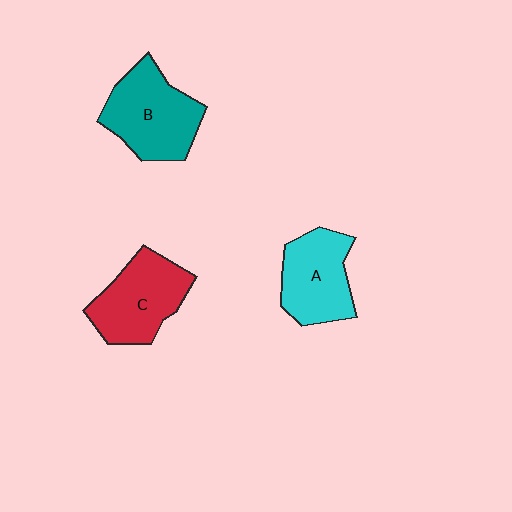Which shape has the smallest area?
Shape A (cyan).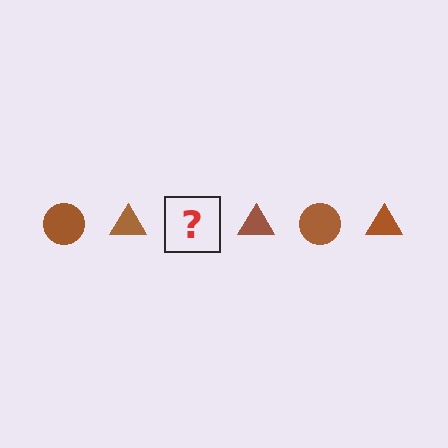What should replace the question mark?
The question mark should be replaced with a brown circle.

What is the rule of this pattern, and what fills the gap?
The rule is that the pattern cycles through circle, triangle shapes in brown. The gap should be filled with a brown circle.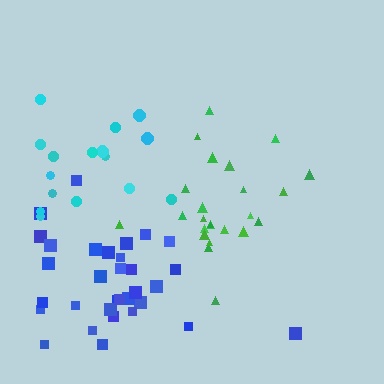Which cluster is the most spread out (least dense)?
Cyan.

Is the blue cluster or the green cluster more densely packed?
Green.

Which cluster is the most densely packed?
Green.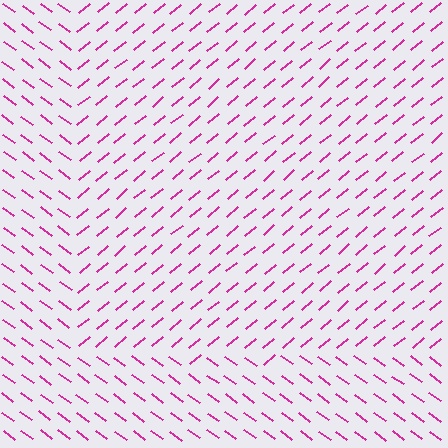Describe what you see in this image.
The image is filled with small magenta line segments. A rectangle region in the image has lines oriented differently from the surrounding lines, creating a visible texture boundary.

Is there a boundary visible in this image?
Yes, there is a texture boundary formed by a change in line orientation.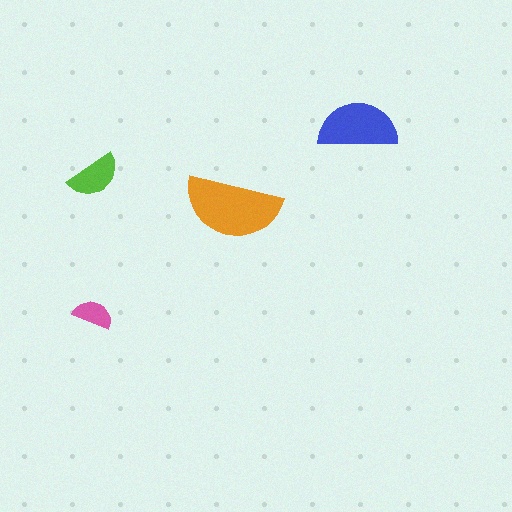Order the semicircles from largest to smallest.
the orange one, the blue one, the lime one, the pink one.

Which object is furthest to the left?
The pink semicircle is leftmost.